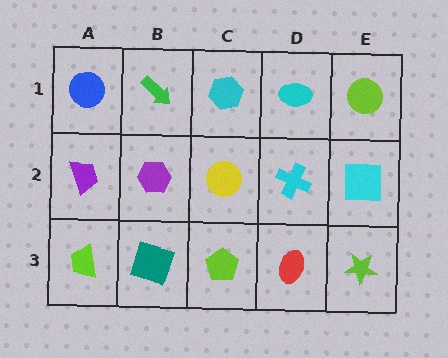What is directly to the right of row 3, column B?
A lime pentagon.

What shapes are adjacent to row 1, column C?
A yellow circle (row 2, column C), a green arrow (row 1, column B), a cyan ellipse (row 1, column D).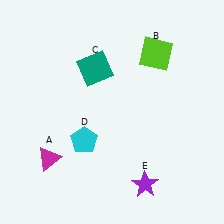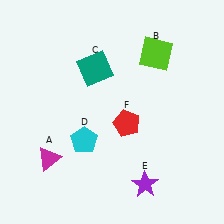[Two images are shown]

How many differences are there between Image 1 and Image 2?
There is 1 difference between the two images.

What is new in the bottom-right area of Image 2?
A red pentagon (F) was added in the bottom-right area of Image 2.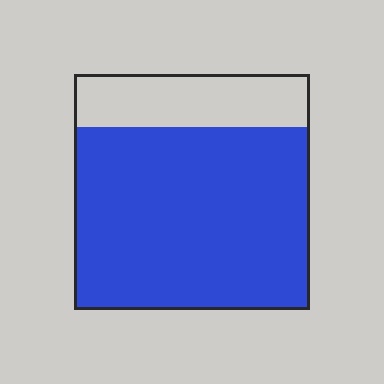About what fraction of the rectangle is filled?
About four fifths (4/5).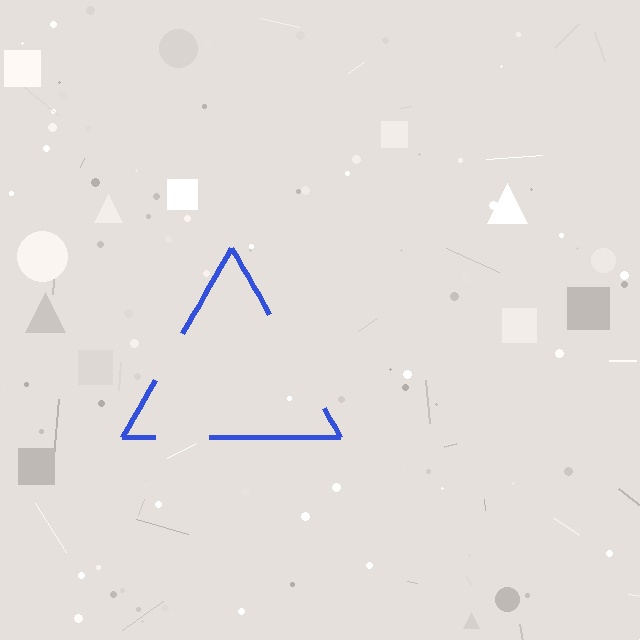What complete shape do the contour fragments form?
The contour fragments form a triangle.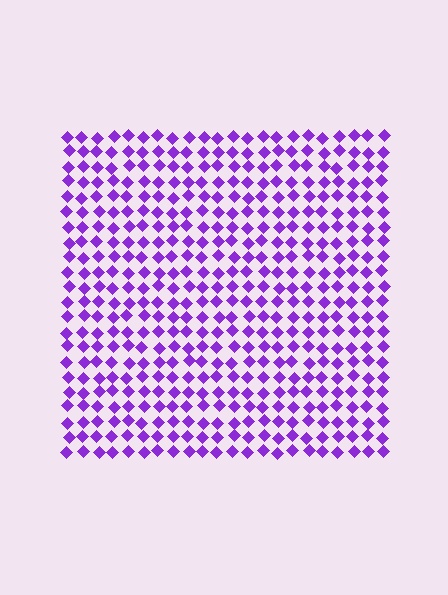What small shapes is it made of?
It is made of small diamonds.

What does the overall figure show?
The overall figure shows a square.